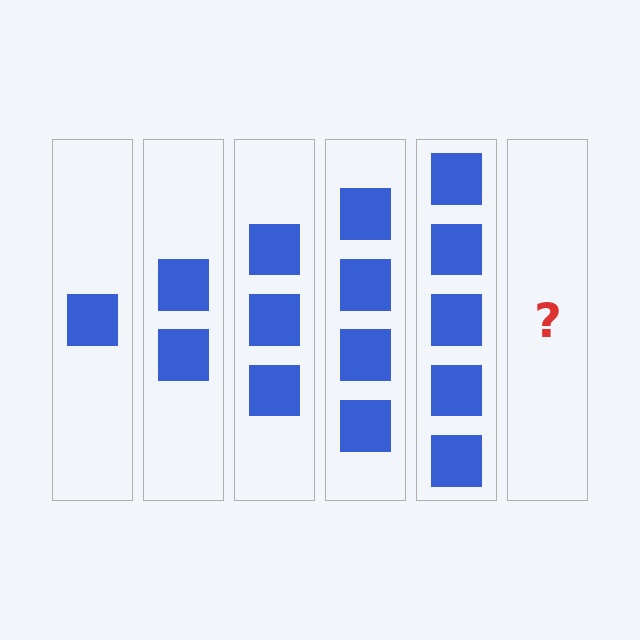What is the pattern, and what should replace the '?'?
The pattern is that each step adds one more square. The '?' should be 6 squares.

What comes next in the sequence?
The next element should be 6 squares.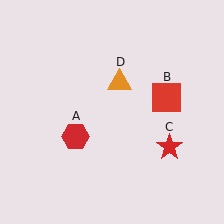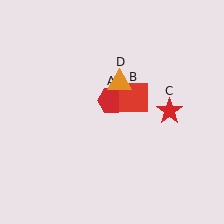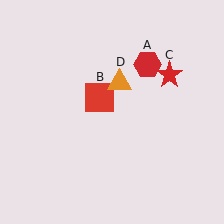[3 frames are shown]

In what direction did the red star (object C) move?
The red star (object C) moved up.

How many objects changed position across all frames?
3 objects changed position: red hexagon (object A), red square (object B), red star (object C).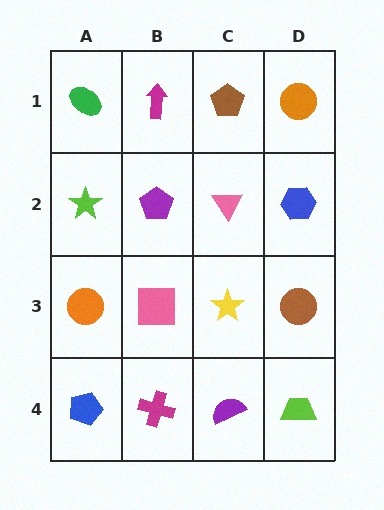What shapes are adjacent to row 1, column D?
A blue hexagon (row 2, column D), a brown pentagon (row 1, column C).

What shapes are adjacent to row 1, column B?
A purple pentagon (row 2, column B), a green ellipse (row 1, column A), a brown pentagon (row 1, column C).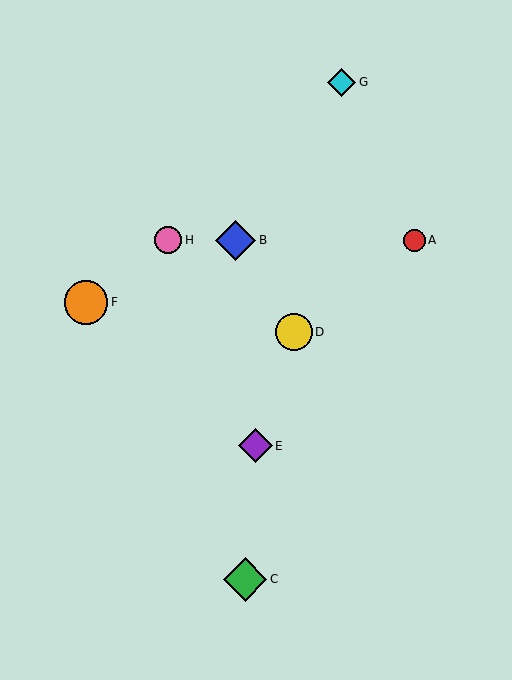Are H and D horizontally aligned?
No, H is at y≈240 and D is at y≈332.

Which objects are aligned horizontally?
Objects A, B, H are aligned horizontally.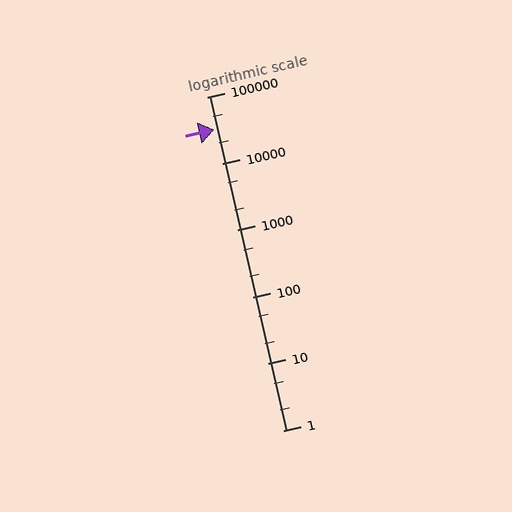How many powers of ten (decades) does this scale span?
The scale spans 5 decades, from 1 to 100000.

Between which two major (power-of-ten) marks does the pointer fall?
The pointer is between 10000 and 100000.